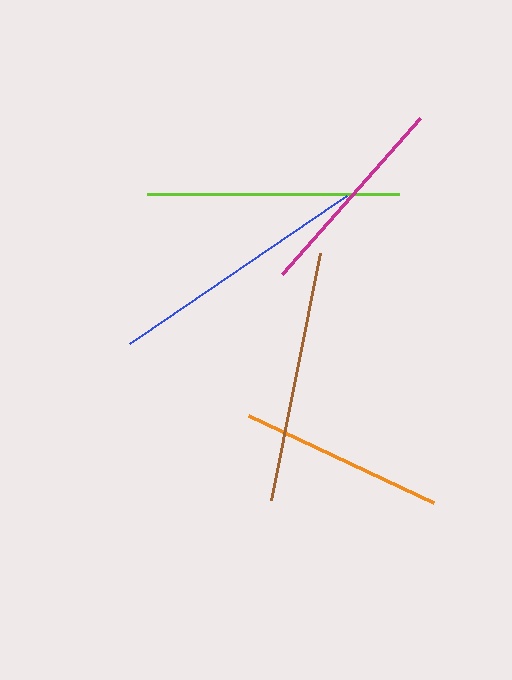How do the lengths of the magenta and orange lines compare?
The magenta and orange lines are approximately the same length.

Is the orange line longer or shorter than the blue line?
The blue line is longer than the orange line.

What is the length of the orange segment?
The orange segment is approximately 205 pixels long.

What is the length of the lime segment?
The lime segment is approximately 252 pixels long.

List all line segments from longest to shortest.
From longest to shortest: blue, lime, brown, magenta, orange.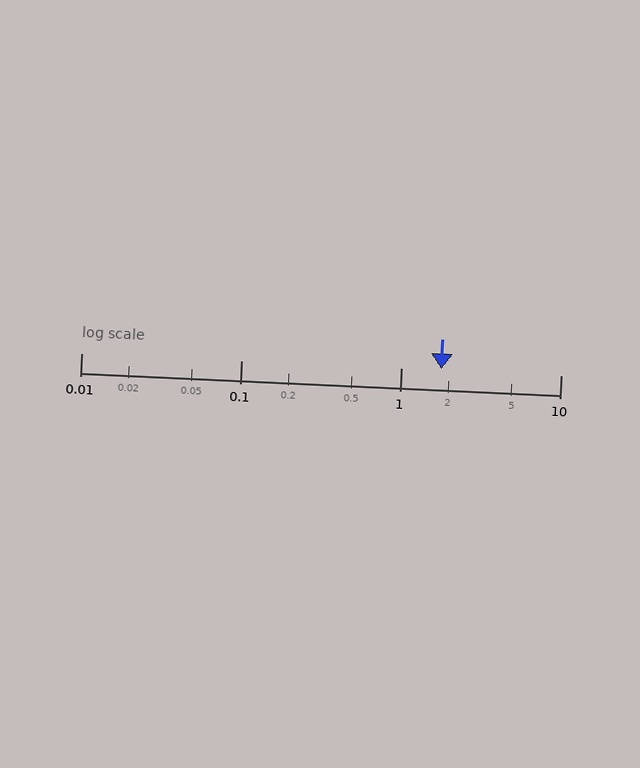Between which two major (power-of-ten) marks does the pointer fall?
The pointer is between 1 and 10.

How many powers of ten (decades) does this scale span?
The scale spans 3 decades, from 0.01 to 10.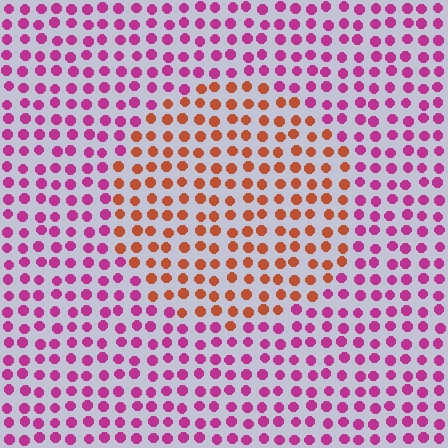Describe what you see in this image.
The image is filled with small magenta elements in a uniform arrangement. A circle-shaped region is visible where the elements are tinted to a slightly different hue, forming a subtle color boundary.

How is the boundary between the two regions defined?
The boundary is defined purely by a slight shift in hue (about 55 degrees). Spacing, size, and orientation are identical on both sides.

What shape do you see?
I see a circle.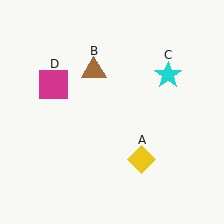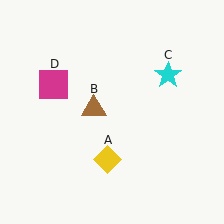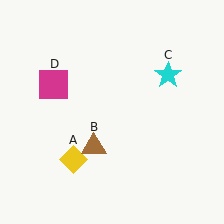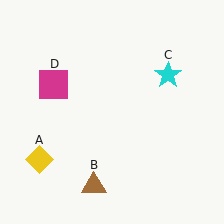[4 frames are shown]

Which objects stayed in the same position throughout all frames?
Cyan star (object C) and magenta square (object D) remained stationary.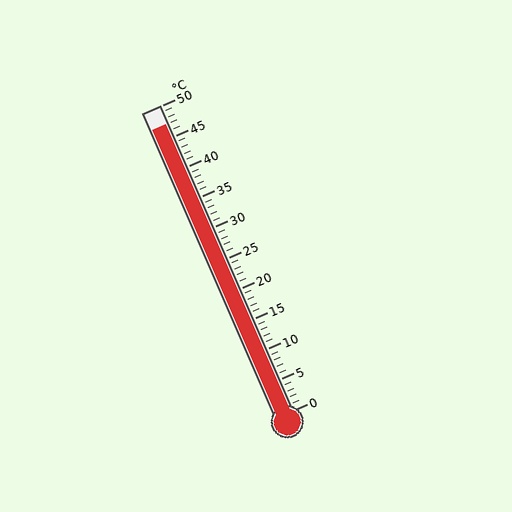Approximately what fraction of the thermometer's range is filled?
The thermometer is filled to approximately 95% of its range.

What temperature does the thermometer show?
The thermometer shows approximately 47°C.